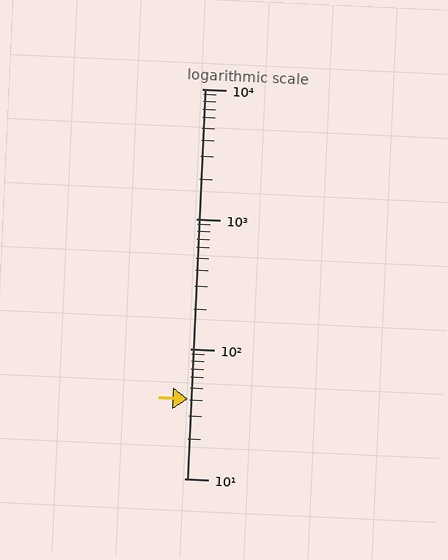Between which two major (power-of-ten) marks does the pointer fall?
The pointer is between 10 and 100.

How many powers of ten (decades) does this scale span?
The scale spans 3 decades, from 10 to 10000.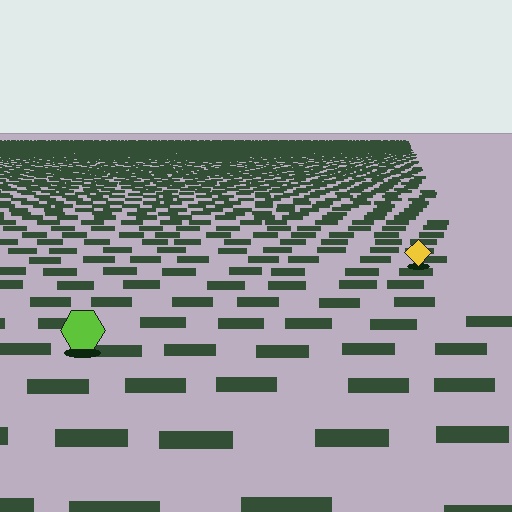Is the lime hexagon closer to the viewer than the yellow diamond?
Yes. The lime hexagon is closer — you can tell from the texture gradient: the ground texture is coarser near it.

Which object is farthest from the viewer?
The yellow diamond is farthest from the viewer. It appears smaller and the ground texture around it is denser.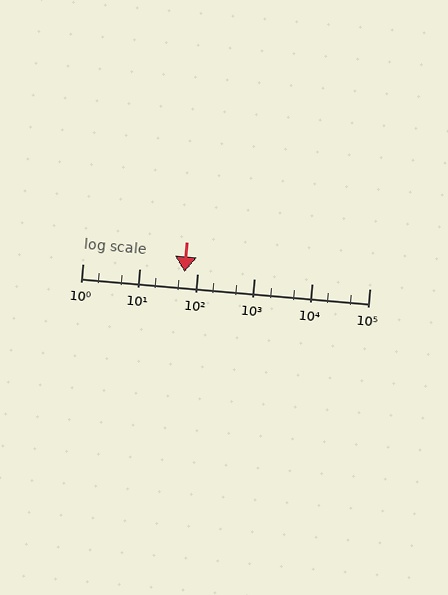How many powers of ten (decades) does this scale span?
The scale spans 5 decades, from 1 to 100000.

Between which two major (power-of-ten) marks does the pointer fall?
The pointer is between 10 and 100.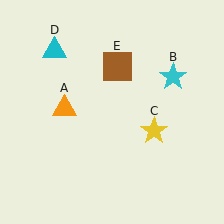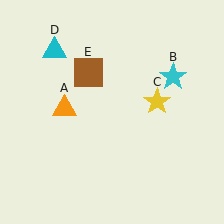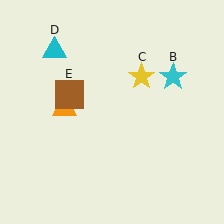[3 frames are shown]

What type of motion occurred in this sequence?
The yellow star (object C), brown square (object E) rotated counterclockwise around the center of the scene.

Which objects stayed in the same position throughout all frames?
Orange triangle (object A) and cyan star (object B) and cyan triangle (object D) remained stationary.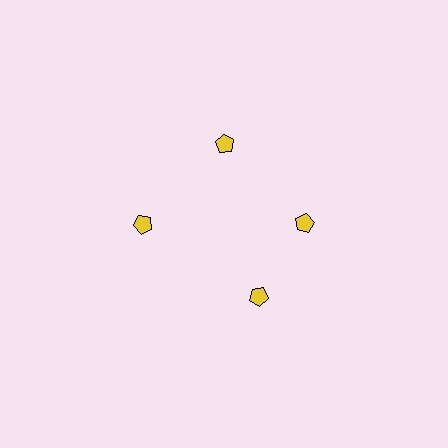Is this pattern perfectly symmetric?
No. The 4 yellow pentagons are arranged in a ring, but one element near the 6 o'clock position is rotated out of alignment along the ring, breaking the 4-fold rotational symmetry.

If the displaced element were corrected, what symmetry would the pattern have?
It would have 4-fold rotational symmetry — the pattern would map onto itself every 90 degrees.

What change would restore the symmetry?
The symmetry would be restored by rotating it back into even spacing with its neighbors so that all 4 pentagons sit at equal angles and equal distance from the center.